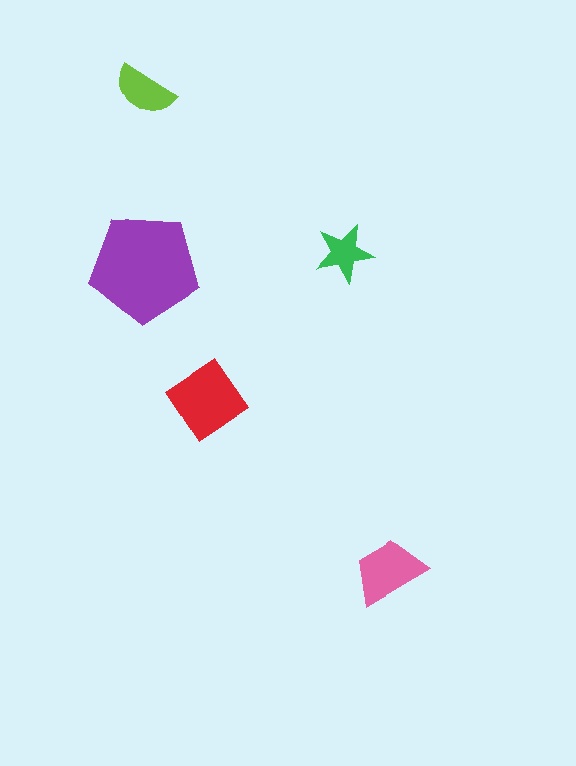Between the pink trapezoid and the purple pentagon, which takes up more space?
The purple pentagon.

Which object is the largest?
The purple pentagon.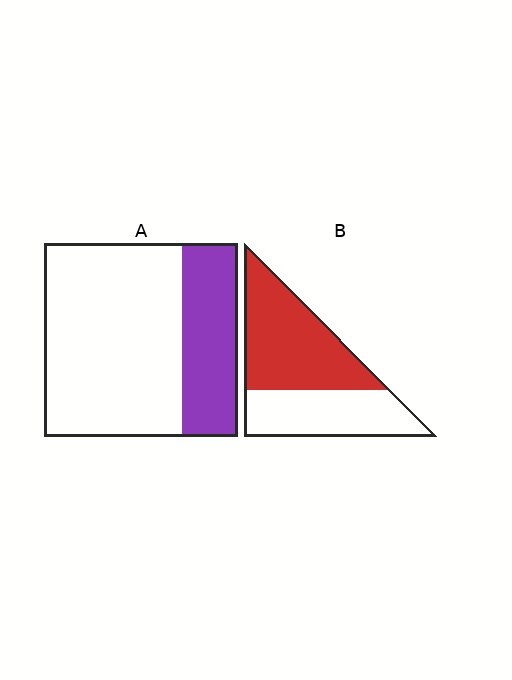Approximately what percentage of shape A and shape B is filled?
A is approximately 30% and B is approximately 60%.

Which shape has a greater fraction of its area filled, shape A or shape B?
Shape B.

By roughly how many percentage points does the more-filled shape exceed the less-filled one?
By roughly 30 percentage points (B over A).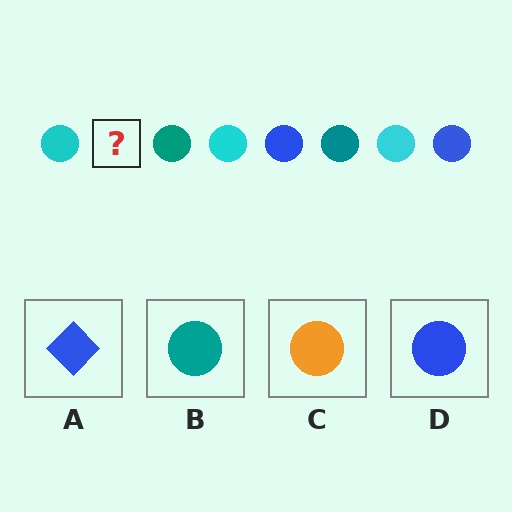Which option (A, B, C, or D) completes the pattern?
D.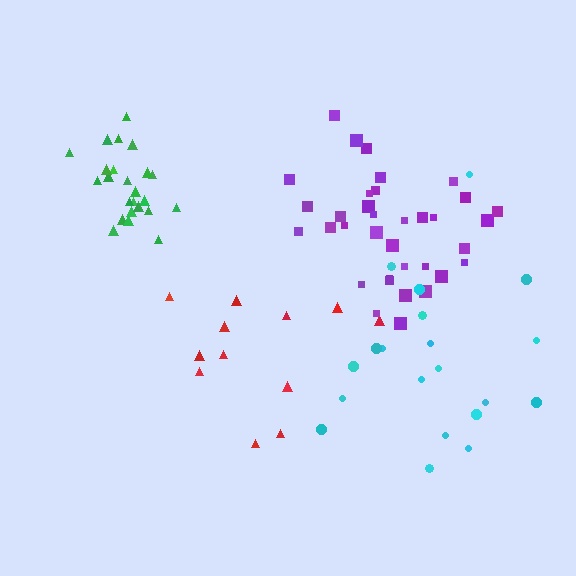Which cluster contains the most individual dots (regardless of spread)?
Purple (35).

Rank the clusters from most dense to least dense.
green, purple, cyan, red.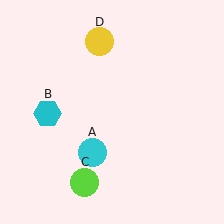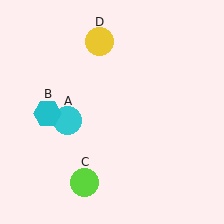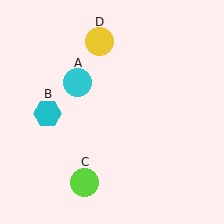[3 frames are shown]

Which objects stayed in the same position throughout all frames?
Cyan hexagon (object B) and lime circle (object C) and yellow circle (object D) remained stationary.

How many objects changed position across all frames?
1 object changed position: cyan circle (object A).